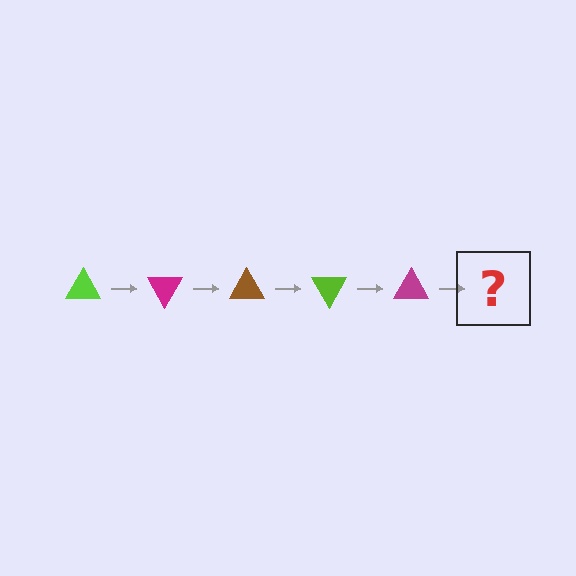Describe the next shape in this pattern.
It should be a brown triangle, rotated 300 degrees from the start.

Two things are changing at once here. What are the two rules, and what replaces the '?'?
The two rules are that it rotates 60 degrees each step and the color cycles through lime, magenta, and brown. The '?' should be a brown triangle, rotated 300 degrees from the start.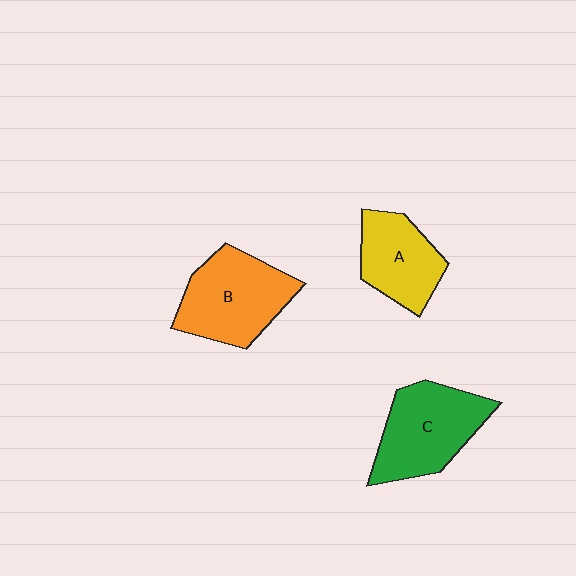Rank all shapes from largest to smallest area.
From largest to smallest: B (orange), C (green), A (yellow).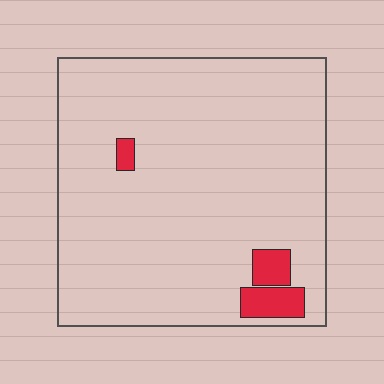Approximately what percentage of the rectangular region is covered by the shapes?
Approximately 5%.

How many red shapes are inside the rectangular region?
3.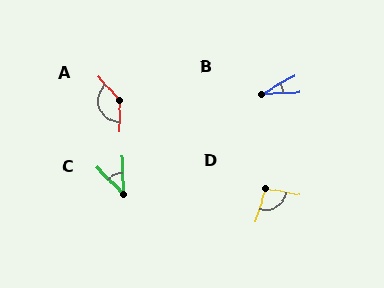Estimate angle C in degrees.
Approximately 42 degrees.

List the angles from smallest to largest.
B (26°), C (42°), D (98°), A (139°).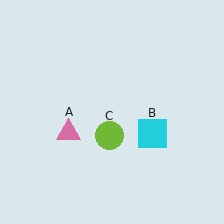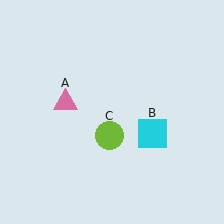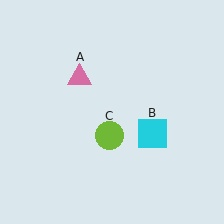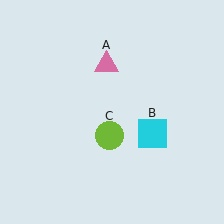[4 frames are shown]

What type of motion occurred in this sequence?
The pink triangle (object A) rotated clockwise around the center of the scene.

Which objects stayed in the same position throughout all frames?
Cyan square (object B) and lime circle (object C) remained stationary.